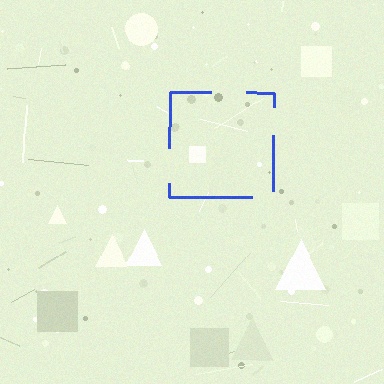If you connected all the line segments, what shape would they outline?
They would outline a square.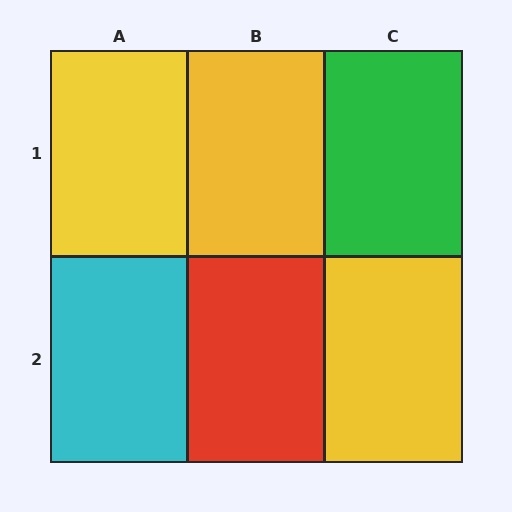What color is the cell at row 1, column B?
Yellow.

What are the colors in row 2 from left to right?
Cyan, red, yellow.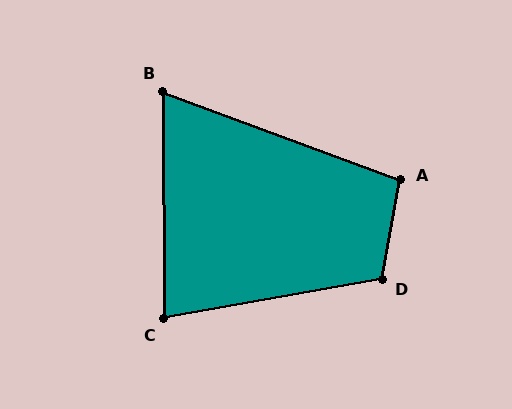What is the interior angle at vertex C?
Approximately 80 degrees (acute).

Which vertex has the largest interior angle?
D, at approximately 111 degrees.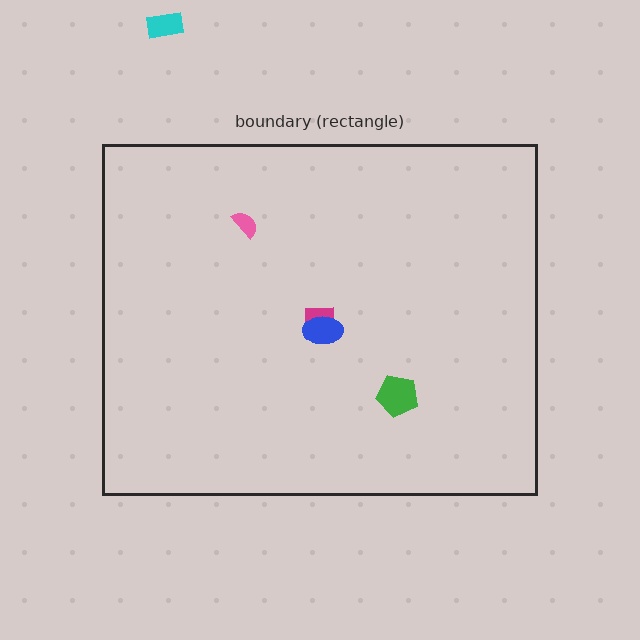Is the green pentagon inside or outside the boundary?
Inside.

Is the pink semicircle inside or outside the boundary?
Inside.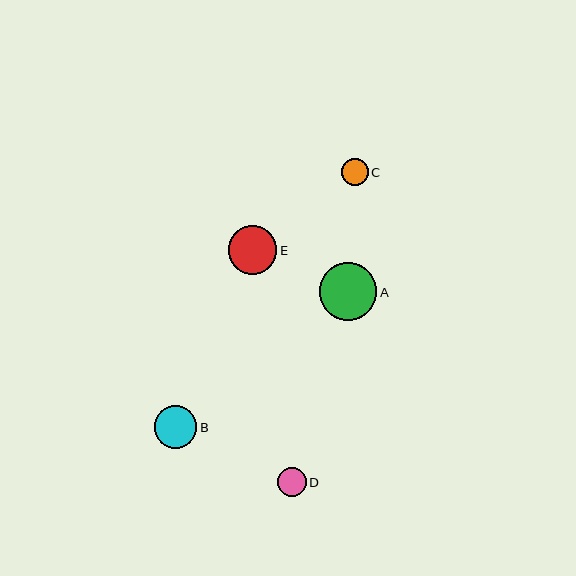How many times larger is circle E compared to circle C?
Circle E is approximately 1.8 times the size of circle C.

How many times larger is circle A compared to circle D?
Circle A is approximately 2.0 times the size of circle D.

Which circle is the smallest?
Circle C is the smallest with a size of approximately 27 pixels.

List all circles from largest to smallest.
From largest to smallest: A, E, B, D, C.